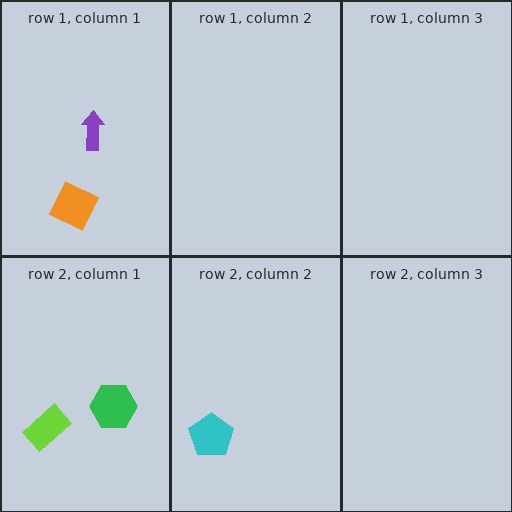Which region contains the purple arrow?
The row 1, column 1 region.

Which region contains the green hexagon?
The row 2, column 1 region.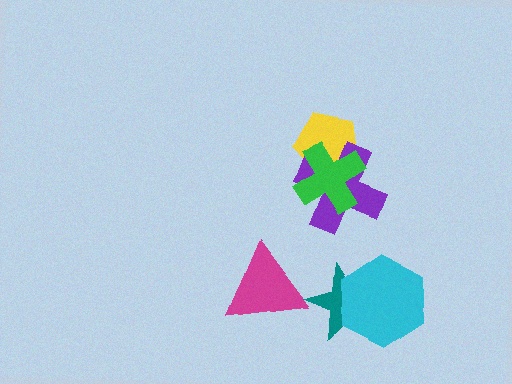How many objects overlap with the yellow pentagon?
2 objects overlap with the yellow pentagon.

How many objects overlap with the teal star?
1 object overlaps with the teal star.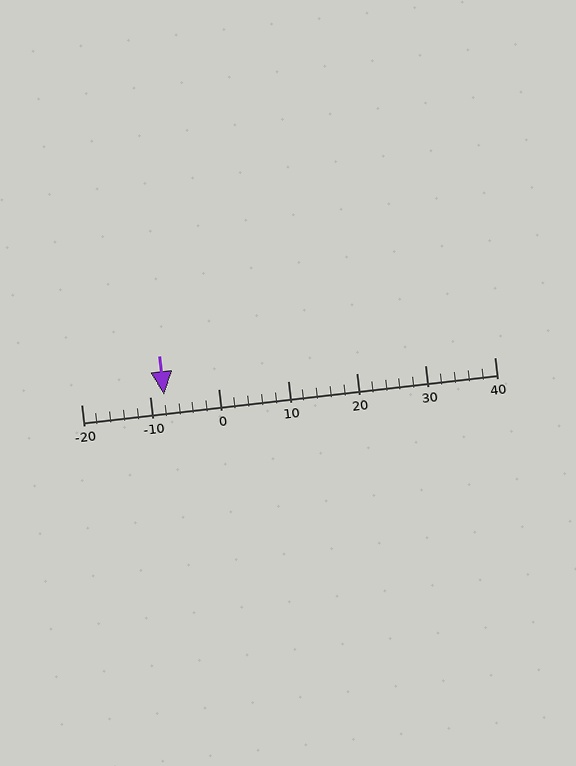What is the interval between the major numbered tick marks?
The major tick marks are spaced 10 units apart.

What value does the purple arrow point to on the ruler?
The purple arrow points to approximately -8.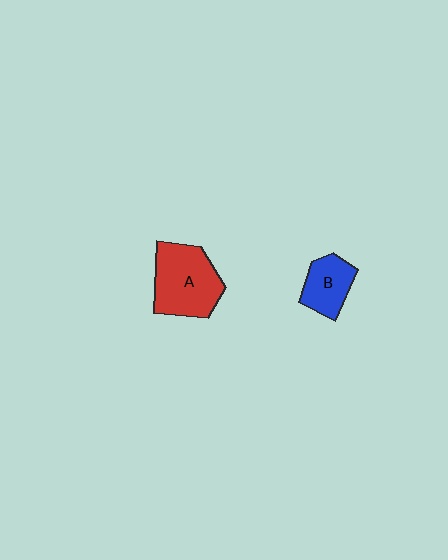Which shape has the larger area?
Shape A (red).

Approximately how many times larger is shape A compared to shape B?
Approximately 1.7 times.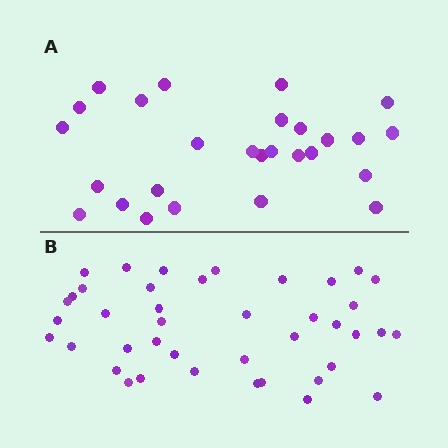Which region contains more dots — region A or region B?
Region B (the bottom region) has more dots.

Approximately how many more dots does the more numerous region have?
Region B has approximately 15 more dots than region A.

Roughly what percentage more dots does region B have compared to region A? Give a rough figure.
About 50% more.